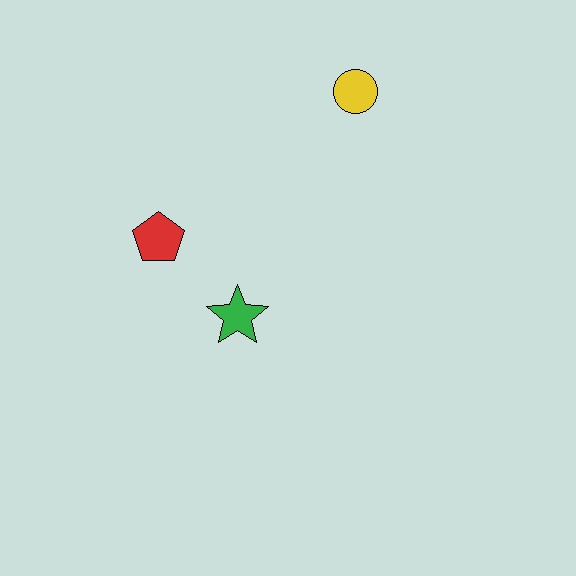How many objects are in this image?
There are 3 objects.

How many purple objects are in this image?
There are no purple objects.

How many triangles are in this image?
There are no triangles.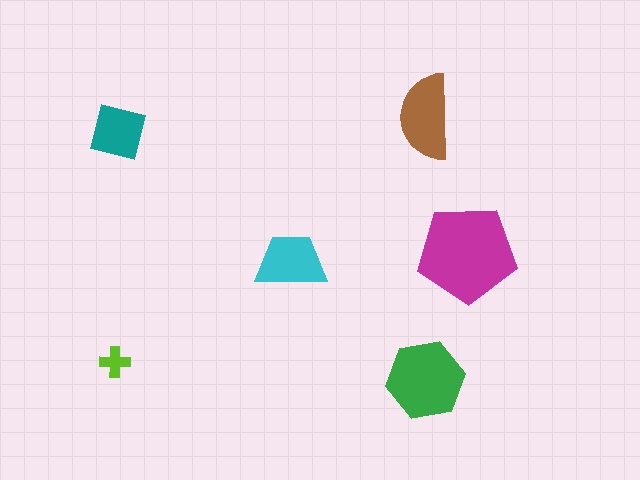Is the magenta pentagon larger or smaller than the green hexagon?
Larger.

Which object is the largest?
The magenta pentagon.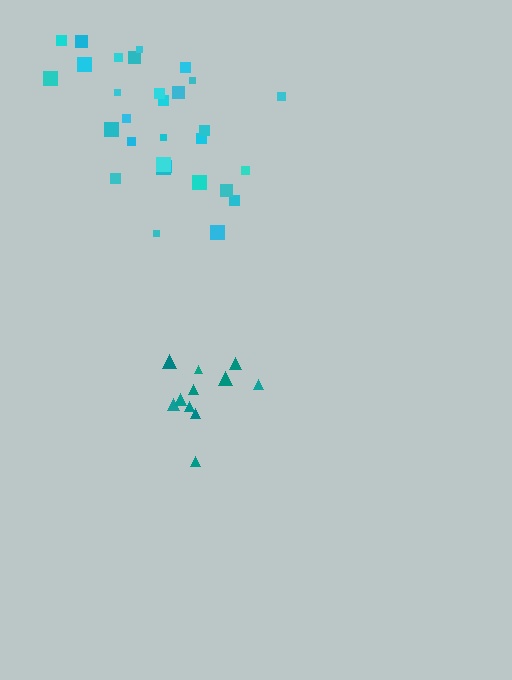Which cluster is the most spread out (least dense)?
Cyan.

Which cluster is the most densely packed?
Teal.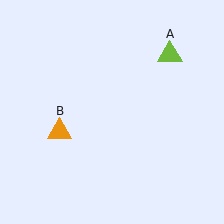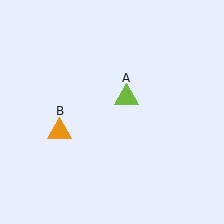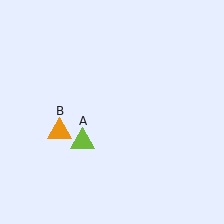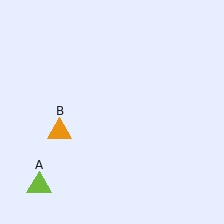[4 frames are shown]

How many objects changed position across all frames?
1 object changed position: lime triangle (object A).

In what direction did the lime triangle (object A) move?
The lime triangle (object A) moved down and to the left.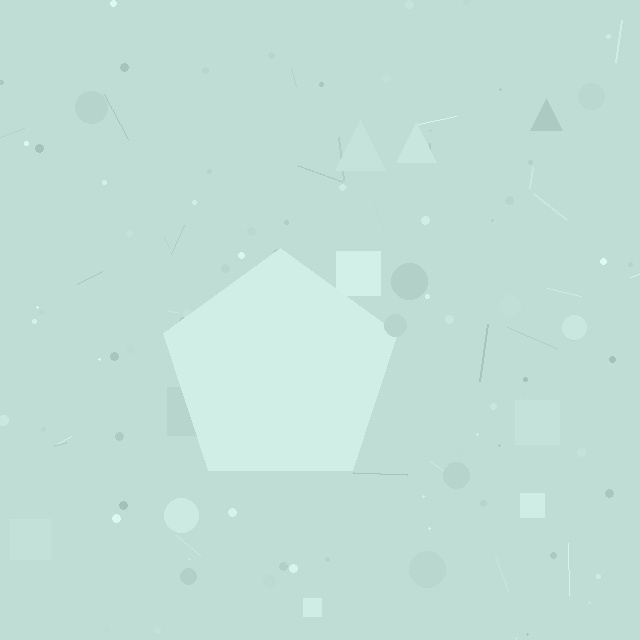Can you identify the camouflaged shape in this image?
The camouflaged shape is a pentagon.